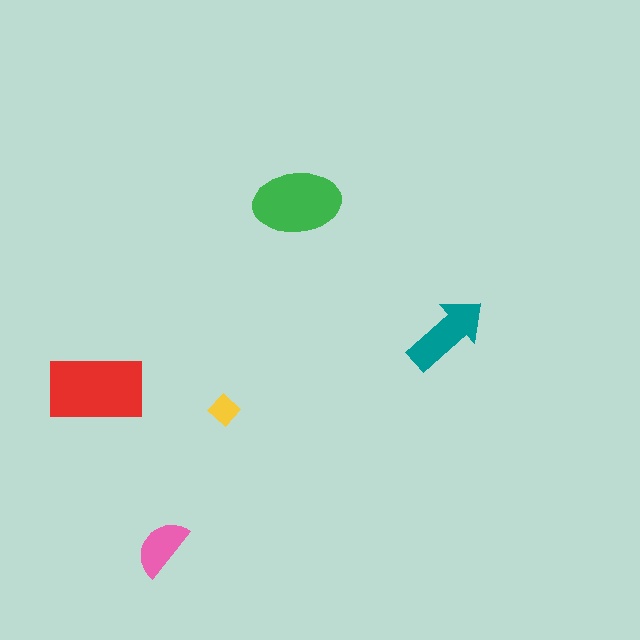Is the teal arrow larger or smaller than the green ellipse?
Smaller.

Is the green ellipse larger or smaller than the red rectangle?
Smaller.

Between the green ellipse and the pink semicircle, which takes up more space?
The green ellipse.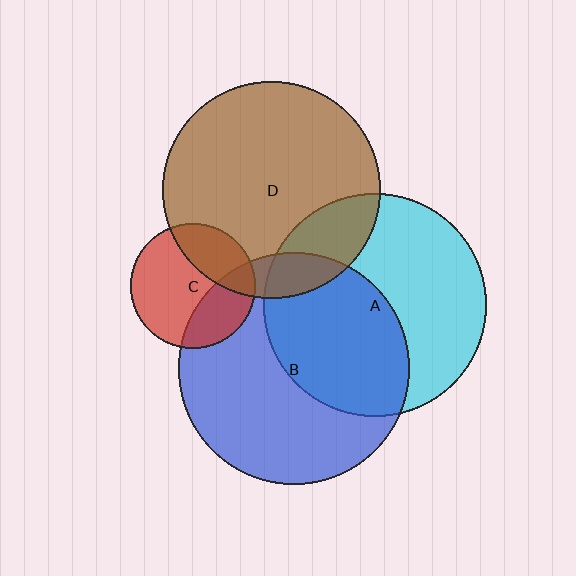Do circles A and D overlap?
Yes.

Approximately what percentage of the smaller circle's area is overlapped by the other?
Approximately 20%.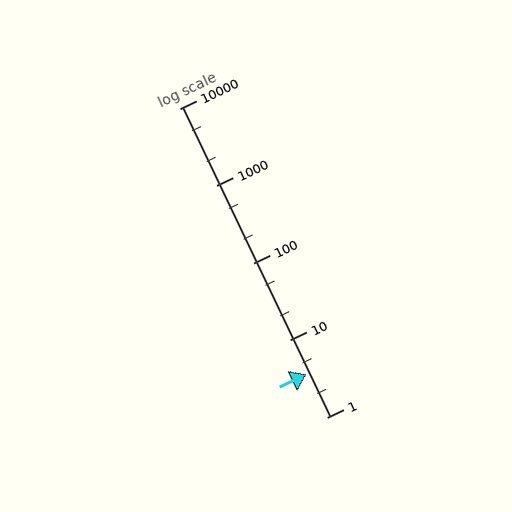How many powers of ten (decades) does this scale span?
The scale spans 4 decades, from 1 to 10000.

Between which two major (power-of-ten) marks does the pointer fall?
The pointer is between 1 and 10.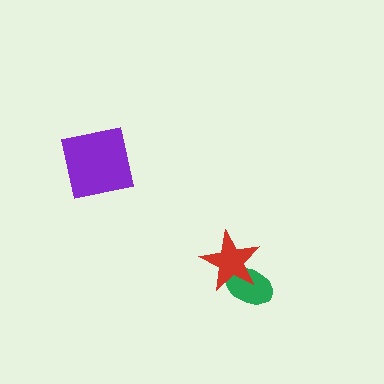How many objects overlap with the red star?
1 object overlaps with the red star.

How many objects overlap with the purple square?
0 objects overlap with the purple square.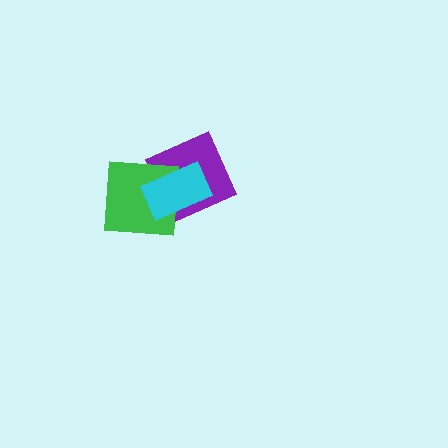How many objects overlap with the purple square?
2 objects overlap with the purple square.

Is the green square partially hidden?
Yes, it is partially covered by another shape.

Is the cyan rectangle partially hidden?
No, no other shape covers it.